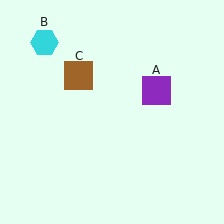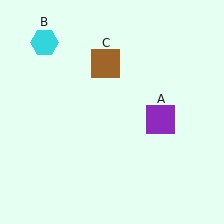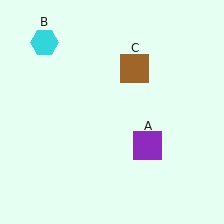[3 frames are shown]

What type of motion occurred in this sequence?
The purple square (object A), brown square (object C) rotated clockwise around the center of the scene.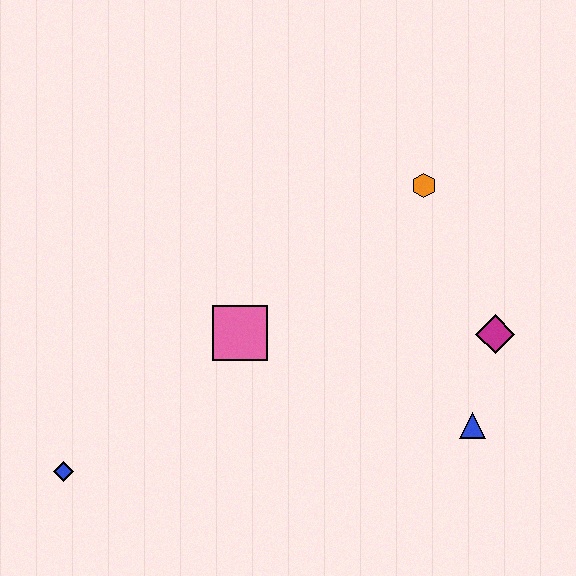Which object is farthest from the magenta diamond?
The blue diamond is farthest from the magenta diamond.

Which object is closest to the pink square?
The blue diamond is closest to the pink square.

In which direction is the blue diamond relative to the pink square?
The blue diamond is to the left of the pink square.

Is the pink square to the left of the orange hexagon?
Yes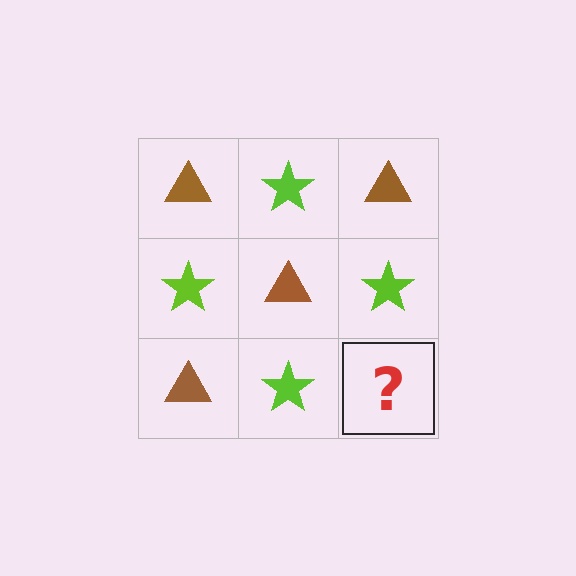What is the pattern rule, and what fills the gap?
The rule is that it alternates brown triangle and lime star in a checkerboard pattern. The gap should be filled with a brown triangle.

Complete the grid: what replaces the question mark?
The question mark should be replaced with a brown triangle.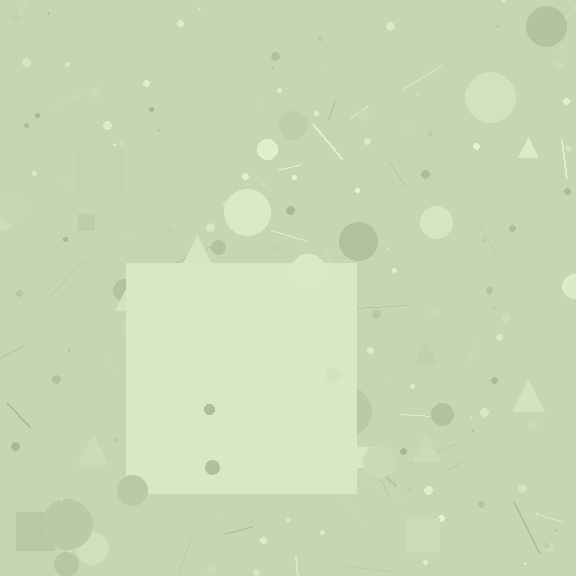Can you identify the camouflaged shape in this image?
The camouflaged shape is a square.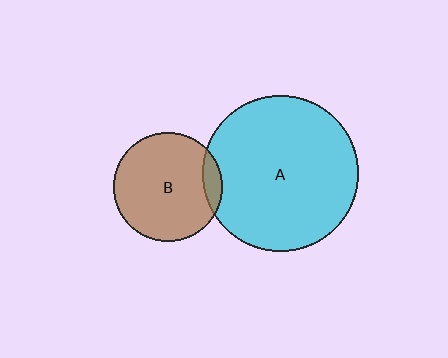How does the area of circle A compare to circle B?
Approximately 2.0 times.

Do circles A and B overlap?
Yes.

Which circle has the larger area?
Circle A (cyan).